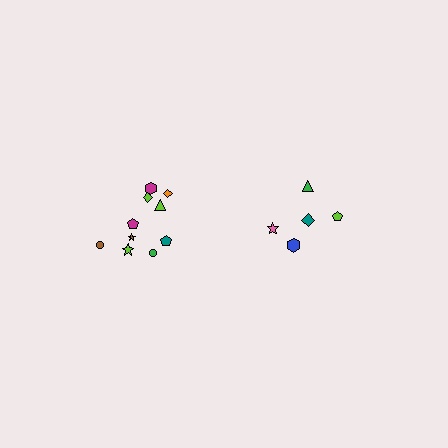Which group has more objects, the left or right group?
The left group.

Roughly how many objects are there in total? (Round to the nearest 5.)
Roughly 15 objects in total.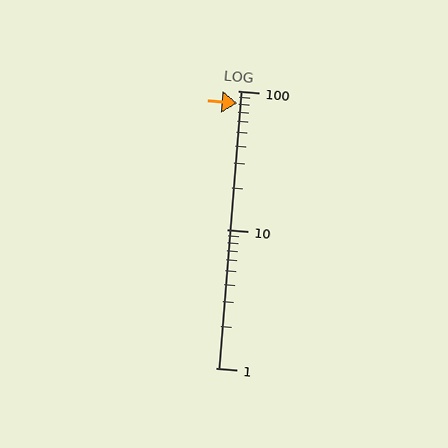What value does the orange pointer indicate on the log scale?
The pointer indicates approximately 81.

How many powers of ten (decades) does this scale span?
The scale spans 2 decades, from 1 to 100.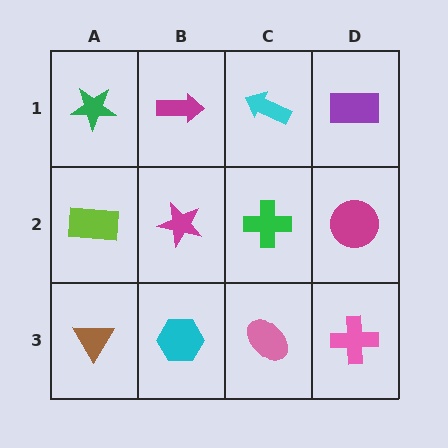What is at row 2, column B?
A magenta star.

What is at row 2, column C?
A green cross.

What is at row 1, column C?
A cyan arrow.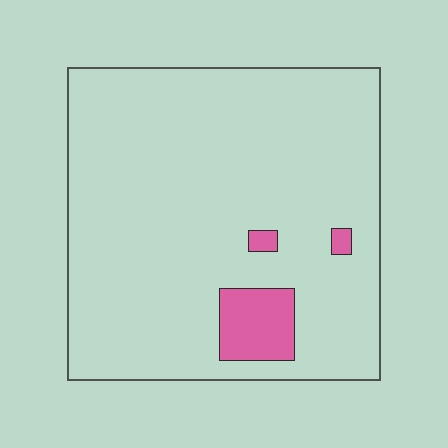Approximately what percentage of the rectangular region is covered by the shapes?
Approximately 5%.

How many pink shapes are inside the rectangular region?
3.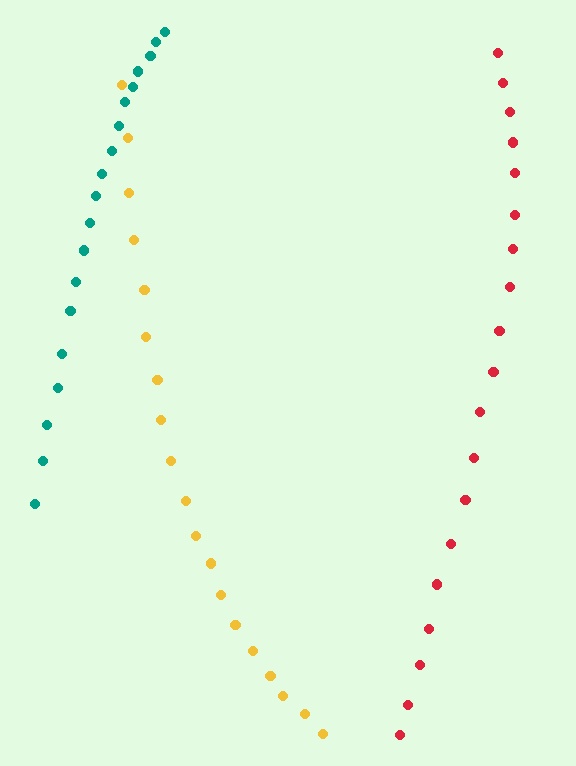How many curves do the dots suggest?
There are 3 distinct paths.